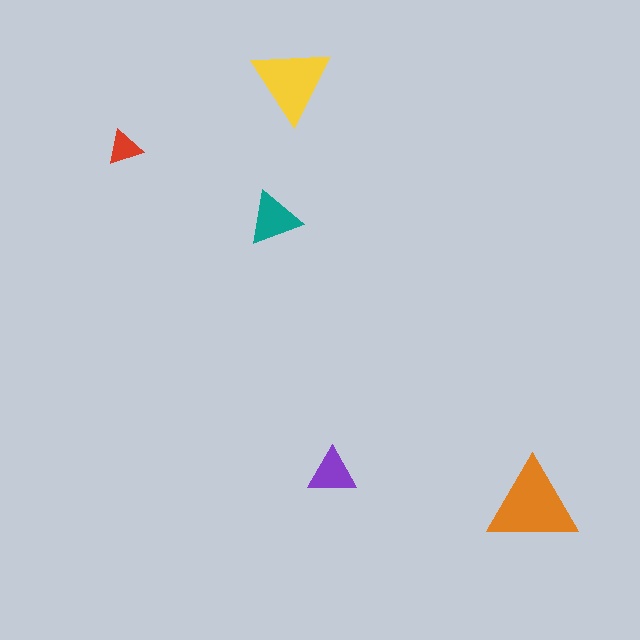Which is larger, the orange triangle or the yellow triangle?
The orange one.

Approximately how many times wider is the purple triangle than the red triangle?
About 1.5 times wider.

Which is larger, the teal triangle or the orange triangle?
The orange one.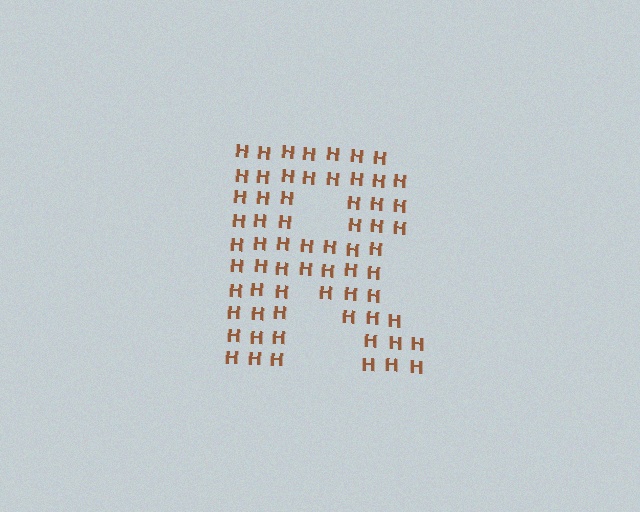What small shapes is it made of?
It is made of small letter H's.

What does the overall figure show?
The overall figure shows the letter R.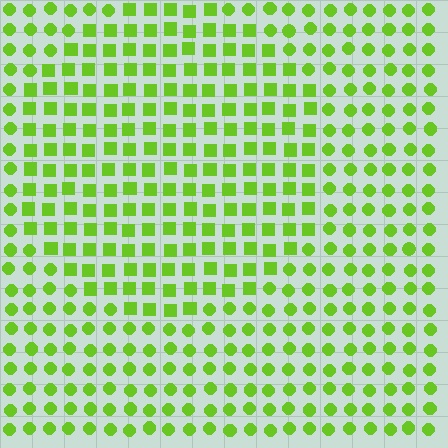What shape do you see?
I see a circle.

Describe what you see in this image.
The image is filled with small lime elements arranged in a uniform grid. A circle-shaped region contains squares, while the surrounding area contains circles. The boundary is defined purely by the change in element shape.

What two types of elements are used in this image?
The image uses squares inside the circle region and circles outside it.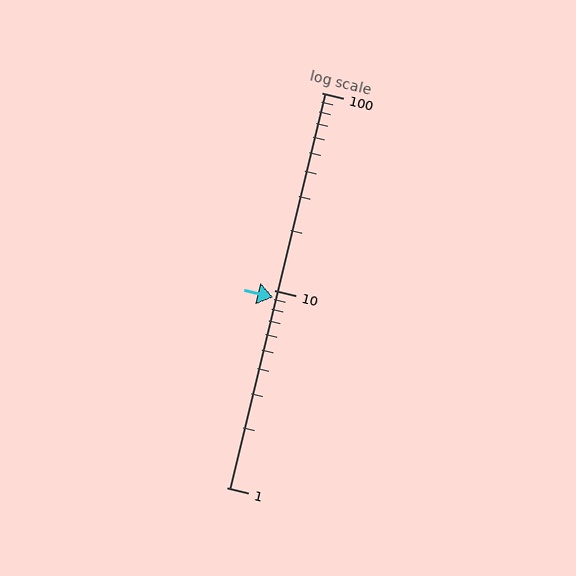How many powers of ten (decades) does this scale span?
The scale spans 2 decades, from 1 to 100.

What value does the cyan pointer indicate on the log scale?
The pointer indicates approximately 9.2.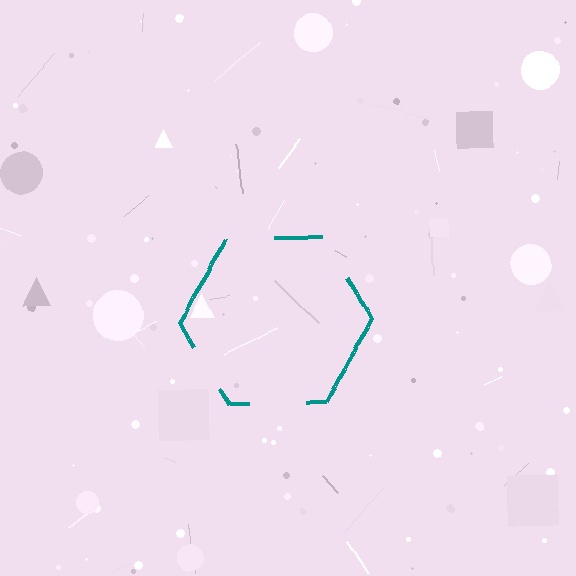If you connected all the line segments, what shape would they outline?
They would outline a hexagon.